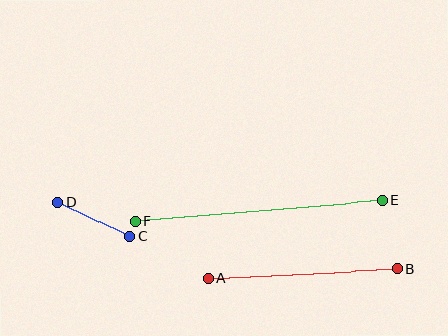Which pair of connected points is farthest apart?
Points E and F are farthest apart.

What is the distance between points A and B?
The distance is approximately 189 pixels.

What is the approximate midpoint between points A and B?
The midpoint is at approximately (303, 274) pixels.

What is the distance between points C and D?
The distance is approximately 80 pixels.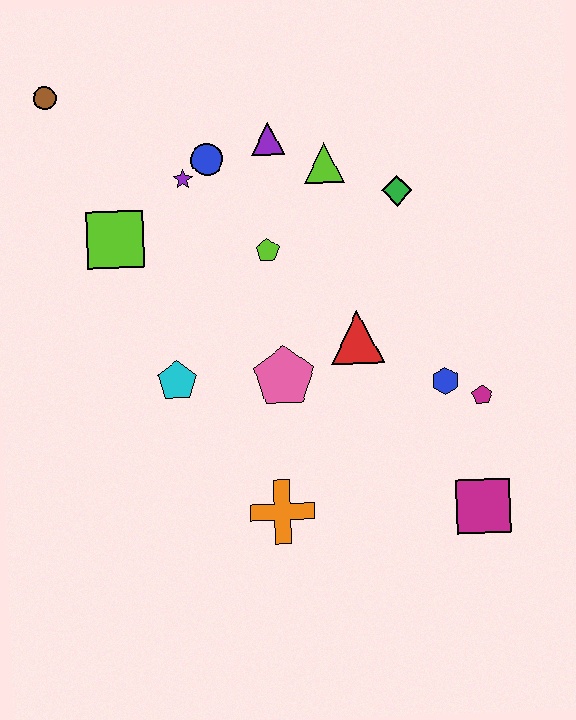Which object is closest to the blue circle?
The purple star is closest to the blue circle.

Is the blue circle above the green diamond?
Yes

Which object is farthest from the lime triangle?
The magenta square is farthest from the lime triangle.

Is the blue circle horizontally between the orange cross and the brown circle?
Yes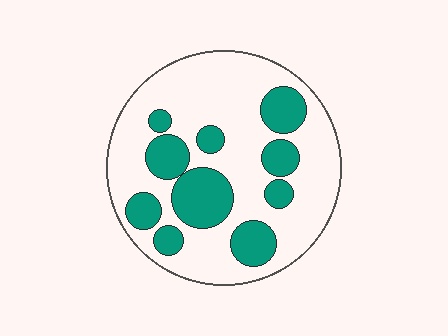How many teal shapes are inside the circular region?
10.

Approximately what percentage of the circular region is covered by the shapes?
Approximately 30%.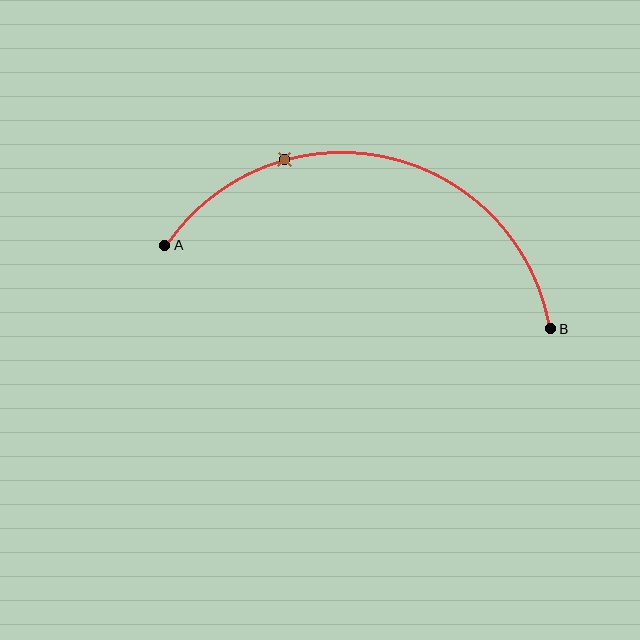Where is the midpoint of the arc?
The arc midpoint is the point on the curve farthest from the straight line joining A and B. It sits above that line.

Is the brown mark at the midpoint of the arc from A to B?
No. The brown mark lies on the arc but is closer to endpoint A. The arc midpoint would be at the point on the curve equidistant along the arc from both A and B.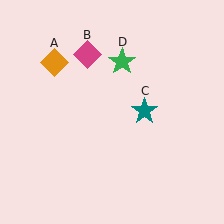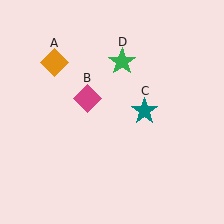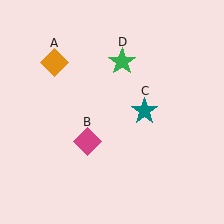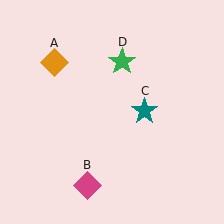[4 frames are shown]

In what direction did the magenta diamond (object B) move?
The magenta diamond (object B) moved down.